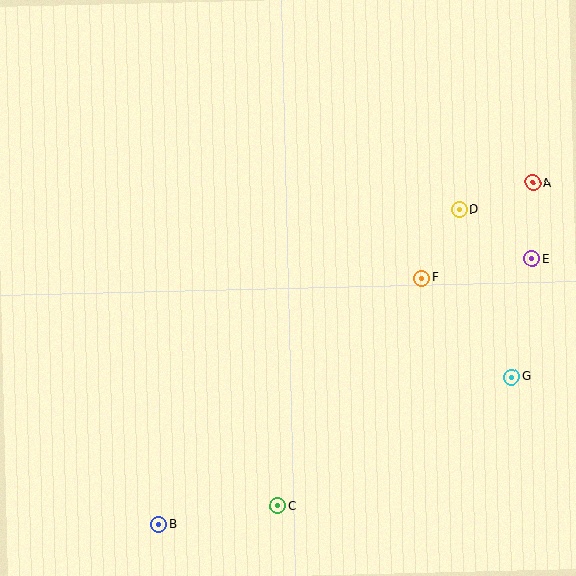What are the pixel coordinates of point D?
Point D is at (460, 209).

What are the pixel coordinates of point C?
Point C is at (278, 506).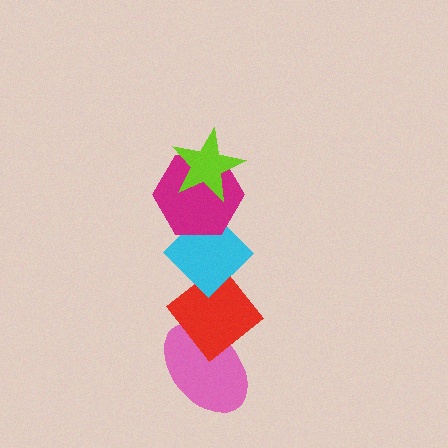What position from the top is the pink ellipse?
The pink ellipse is 5th from the top.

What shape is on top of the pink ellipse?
The red diamond is on top of the pink ellipse.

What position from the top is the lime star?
The lime star is 1st from the top.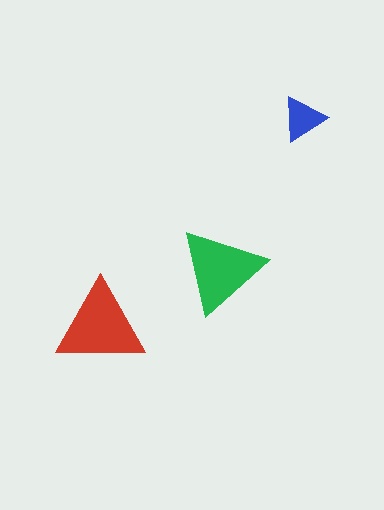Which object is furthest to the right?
The blue triangle is rightmost.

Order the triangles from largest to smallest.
the red one, the green one, the blue one.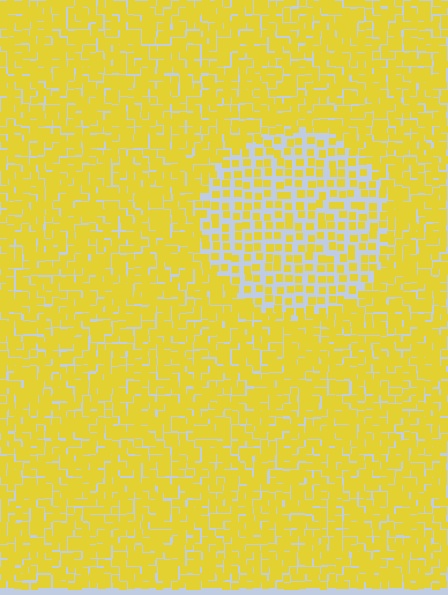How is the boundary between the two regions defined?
The boundary is defined by a change in element density (approximately 2.0x ratio). All elements are the same color, size, and shape.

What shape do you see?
I see a circle.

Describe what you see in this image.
The image contains small yellow elements arranged at two different densities. A circle-shaped region is visible where the elements are less densely packed than the surrounding area.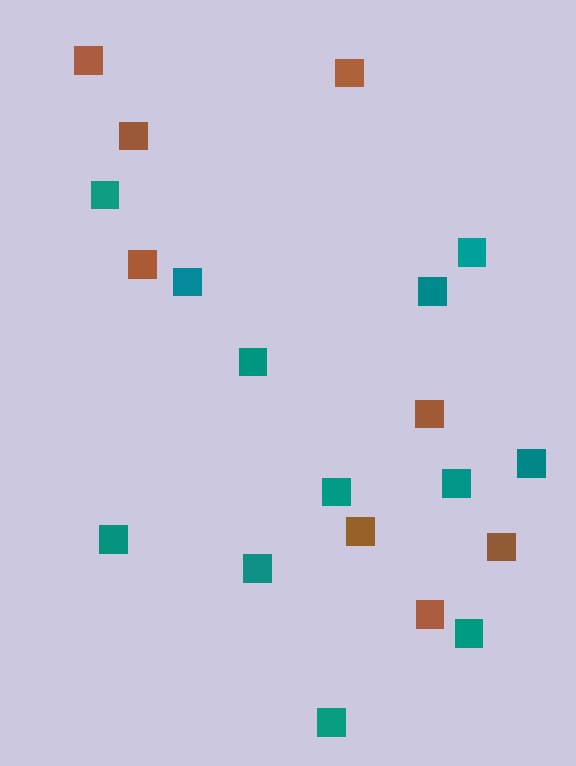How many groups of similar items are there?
There are 2 groups: one group of teal squares (12) and one group of brown squares (8).